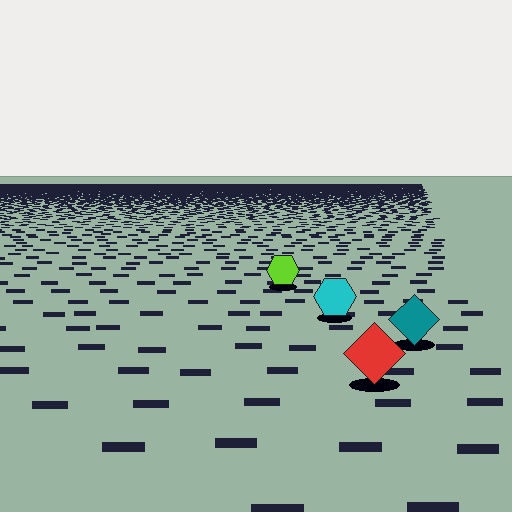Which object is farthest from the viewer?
The lime hexagon is farthest from the viewer. It appears smaller and the ground texture around it is denser.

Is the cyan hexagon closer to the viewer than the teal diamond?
No. The teal diamond is closer — you can tell from the texture gradient: the ground texture is coarser near it.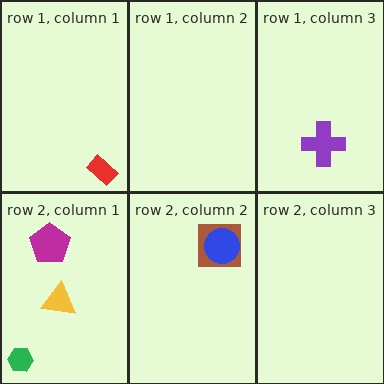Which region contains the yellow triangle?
The row 2, column 1 region.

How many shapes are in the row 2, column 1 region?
3.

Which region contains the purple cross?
The row 1, column 3 region.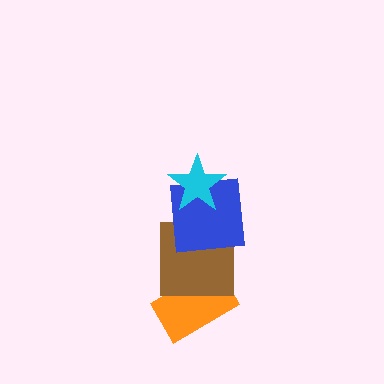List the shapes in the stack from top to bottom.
From top to bottom: the cyan star, the blue square, the brown square, the orange rectangle.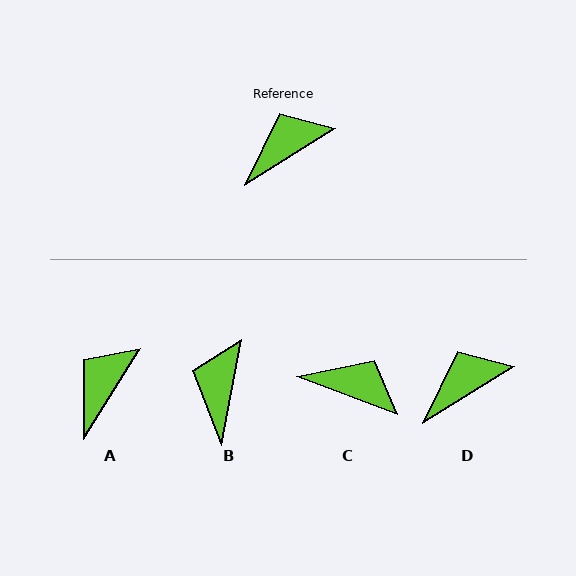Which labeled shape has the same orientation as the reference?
D.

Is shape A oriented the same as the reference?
No, it is off by about 26 degrees.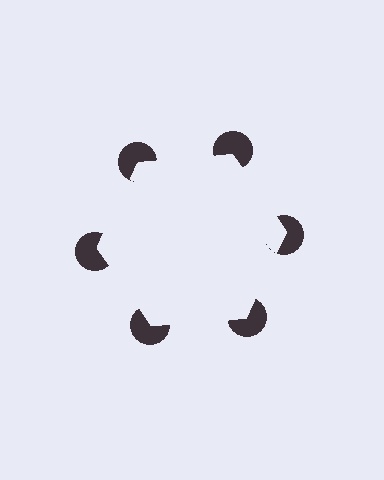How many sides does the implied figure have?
6 sides.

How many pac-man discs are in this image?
There are 6 — one at each vertex of the illusory hexagon.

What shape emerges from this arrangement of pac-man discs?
An illusory hexagon — its edges are inferred from the aligned wedge cuts in the pac-man discs, not physically drawn.